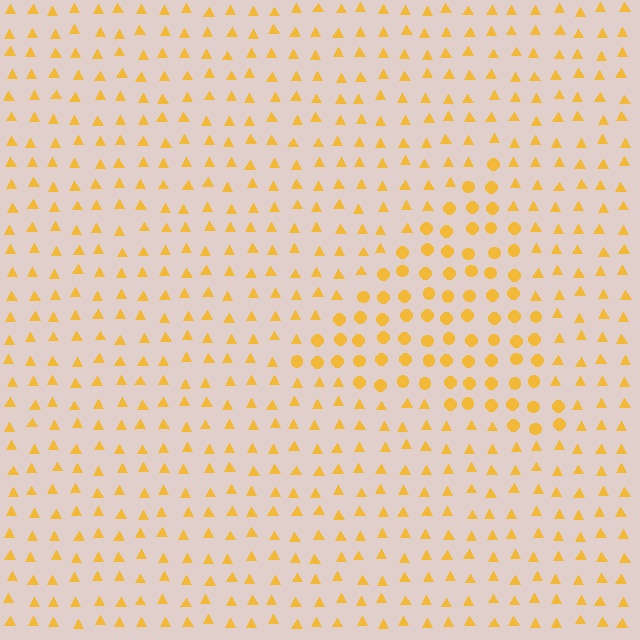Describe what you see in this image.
The image is filled with small yellow elements arranged in a uniform grid. A triangle-shaped region contains circles, while the surrounding area contains triangles. The boundary is defined purely by the change in element shape.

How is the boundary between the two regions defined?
The boundary is defined by a change in element shape: circles inside vs. triangles outside. All elements share the same color and spacing.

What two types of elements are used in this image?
The image uses circles inside the triangle region and triangles outside it.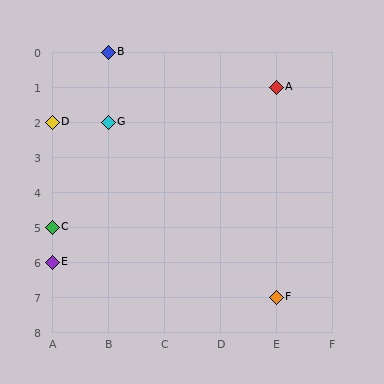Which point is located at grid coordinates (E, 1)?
Point A is at (E, 1).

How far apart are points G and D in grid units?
Points G and D are 1 column apart.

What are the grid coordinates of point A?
Point A is at grid coordinates (E, 1).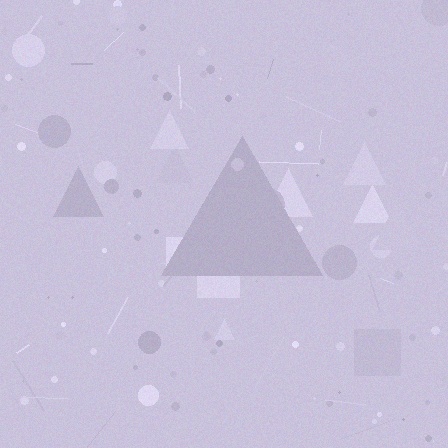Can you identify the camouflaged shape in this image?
The camouflaged shape is a triangle.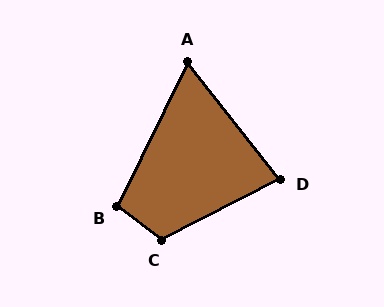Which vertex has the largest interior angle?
C, at approximately 116 degrees.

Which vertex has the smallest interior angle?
A, at approximately 64 degrees.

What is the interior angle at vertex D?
Approximately 79 degrees (acute).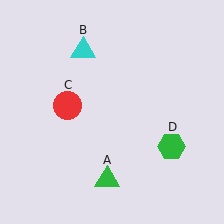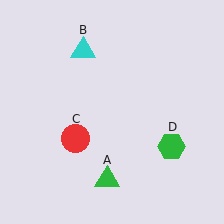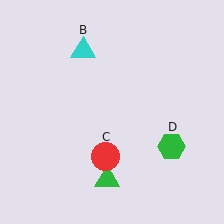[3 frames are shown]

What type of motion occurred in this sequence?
The red circle (object C) rotated counterclockwise around the center of the scene.